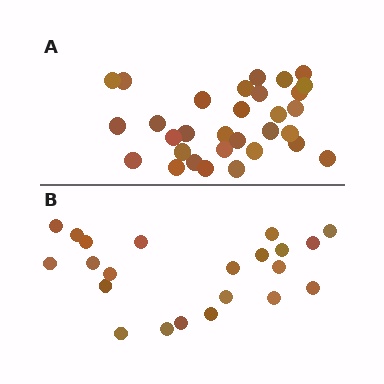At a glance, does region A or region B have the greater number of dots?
Region A (the top region) has more dots.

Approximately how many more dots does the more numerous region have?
Region A has roughly 8 or so more dots than region B.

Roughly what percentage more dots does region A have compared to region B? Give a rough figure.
About 40% more.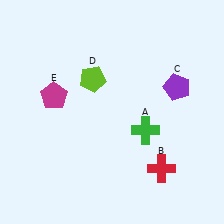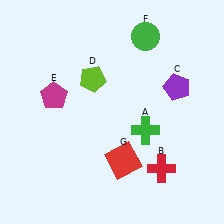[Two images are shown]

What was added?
A green circle (F), a red square (G) were added in Image 2.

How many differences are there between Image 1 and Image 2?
There are 2 differences between the two images.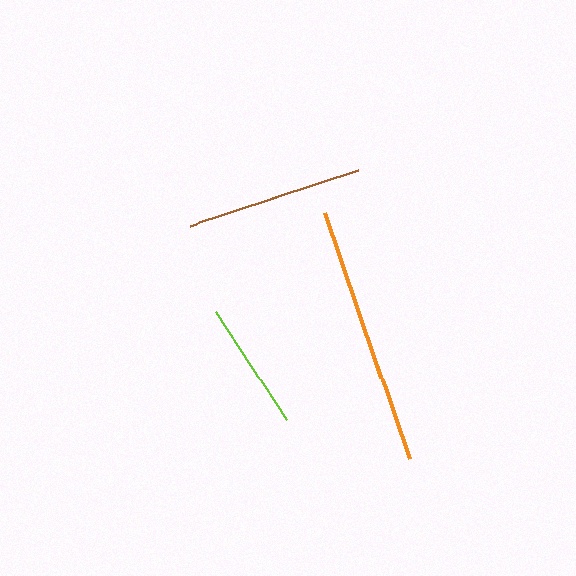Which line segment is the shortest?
The lime line is the shortest at approximately 129 pixels.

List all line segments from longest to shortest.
From longest to shortest: orange, brown, lime.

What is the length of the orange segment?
The orange segment is approximately 260 pixels long.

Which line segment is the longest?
The orange line is the longest at approximately 260 pixels.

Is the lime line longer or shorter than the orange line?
The orange line is longer than the lime line.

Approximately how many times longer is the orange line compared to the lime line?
The orange line is approximately 2.0 times the length of the lime line.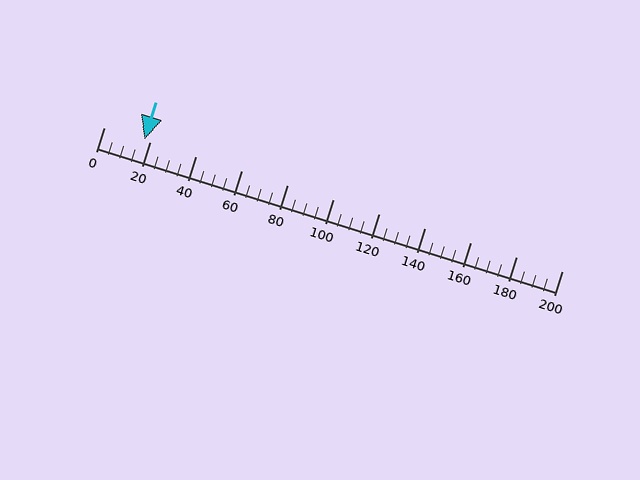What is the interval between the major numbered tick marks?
The major tick marks are spaced 20 units apart.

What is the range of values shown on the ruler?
The ruler shows values from 0 to 200.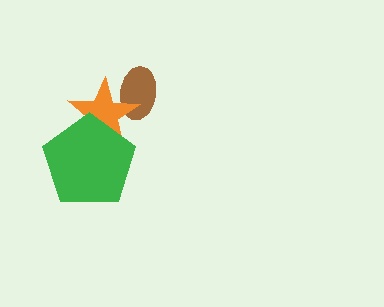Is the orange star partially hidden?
Yes, it is partially covered by another shape.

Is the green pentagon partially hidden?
No, no other shape covers it.